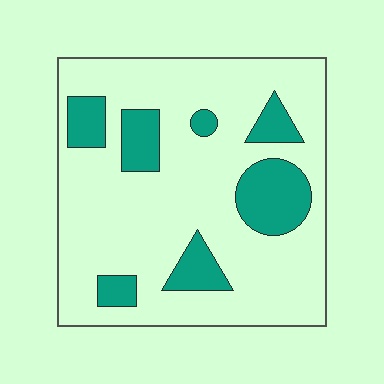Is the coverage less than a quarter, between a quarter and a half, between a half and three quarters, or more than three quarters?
Less than a quarter.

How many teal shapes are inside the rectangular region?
7.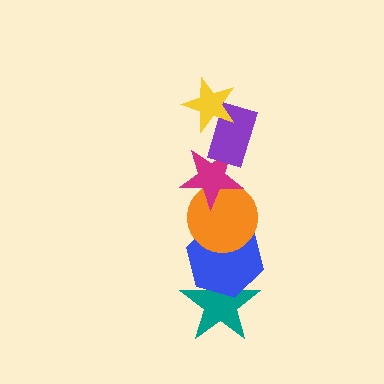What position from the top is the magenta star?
The magenta star is 3rd from the top.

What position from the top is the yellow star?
The yellow star is 1st from the top.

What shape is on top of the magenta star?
The purple rectangle is on top of the magenta star.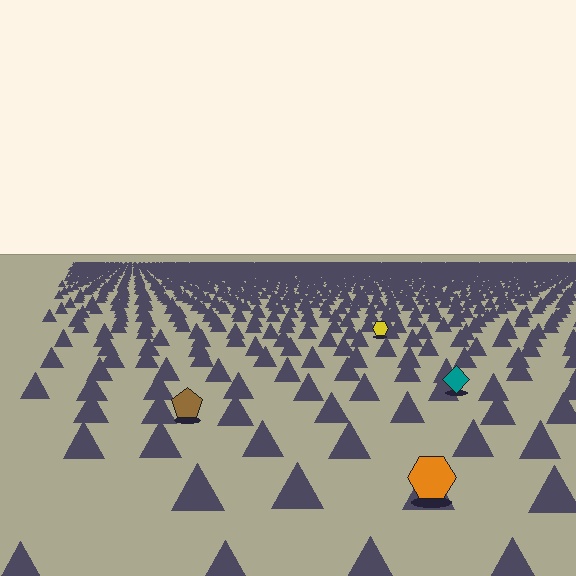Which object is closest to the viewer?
The orange hexagon is closest. The texture marks near it are larger and more spread out.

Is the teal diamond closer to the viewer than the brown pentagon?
No. The brown pentagon is closer — you can tell from the texture gradient: the ground texture is coarser near it.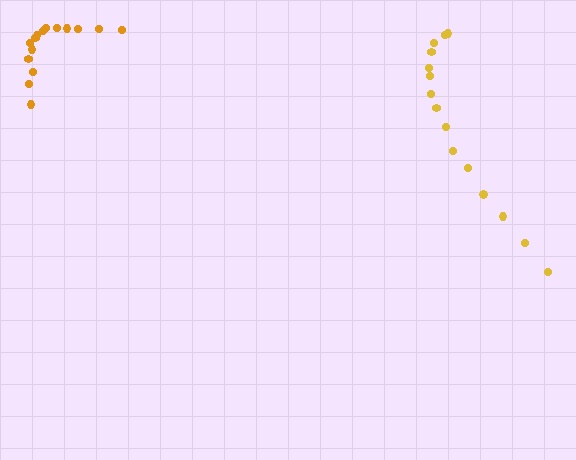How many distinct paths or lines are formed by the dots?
There are 2 distinct paths.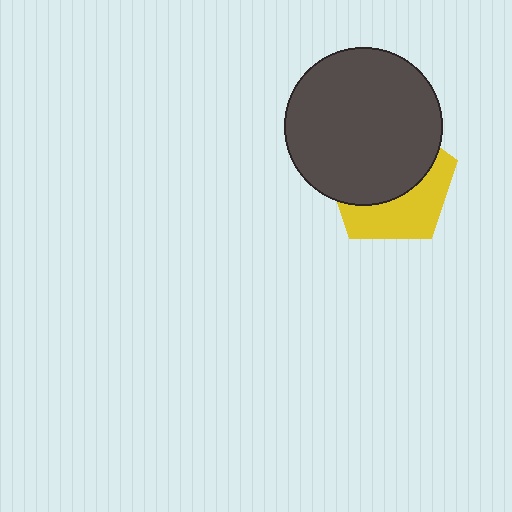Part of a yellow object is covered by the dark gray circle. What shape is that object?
It is a pentagon.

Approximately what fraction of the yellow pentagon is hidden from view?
Roughly 59% of the yellow pentagon is hidden behind the dark gray circle.